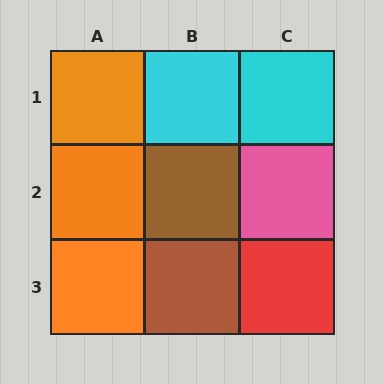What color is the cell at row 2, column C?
Pink.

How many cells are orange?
3 cells are orange.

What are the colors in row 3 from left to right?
Orange, brown, red.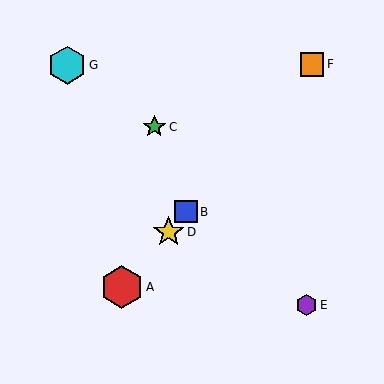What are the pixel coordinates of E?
Object E is at (306, 305).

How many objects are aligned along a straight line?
4 objects (A, B, D, F) are aligned along a straight line.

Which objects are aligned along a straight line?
Objects A, B, D, F are aligned along a straight line.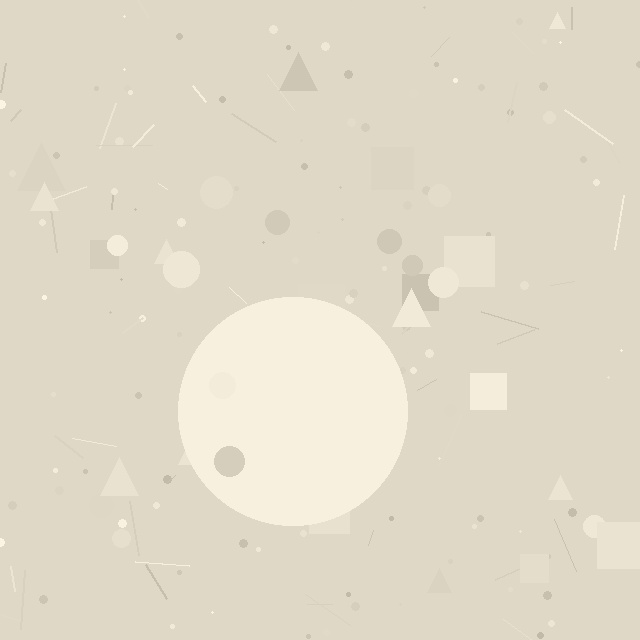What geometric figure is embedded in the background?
A circle is embedded in the background.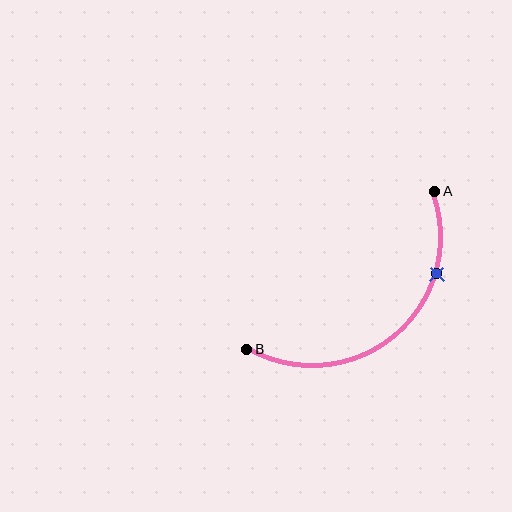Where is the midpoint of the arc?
The arc midpoint is the point on the curve farthest from the straight line joining A and B. It sits below and to the right of that line.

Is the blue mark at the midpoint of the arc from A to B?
No. The blue mark lies on the arc but is closer to endpoint A. The arc midpoint would be at the point on the curve equidistant along the arc from both A and B.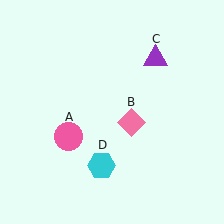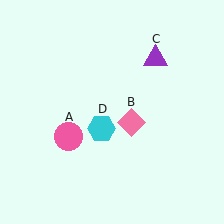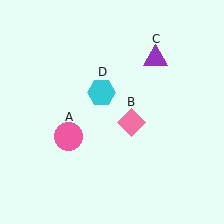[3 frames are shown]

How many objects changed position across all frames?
1 object changed position: cyan hexagon (object D).